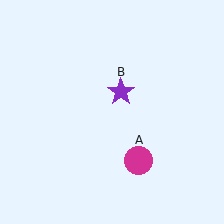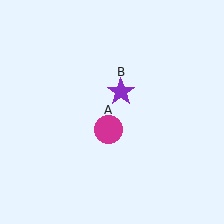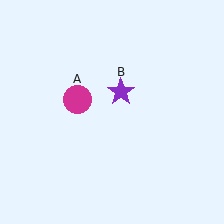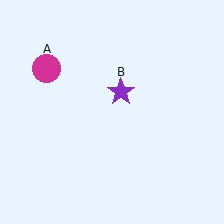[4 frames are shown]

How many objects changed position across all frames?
1 object changed position: magenta circle (object A).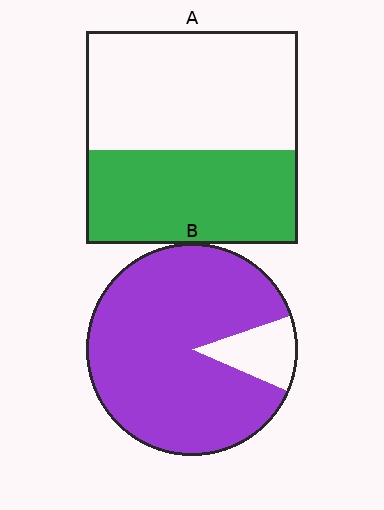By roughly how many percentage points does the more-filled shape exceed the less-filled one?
By roughly 45 percentage points (B over A).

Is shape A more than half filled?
No.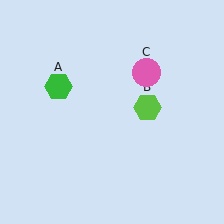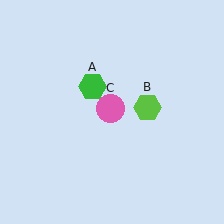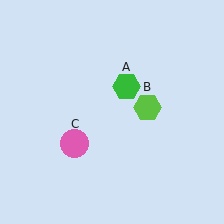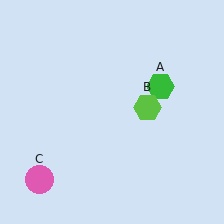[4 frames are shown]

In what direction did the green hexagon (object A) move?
The green hexagon (object A) moved right.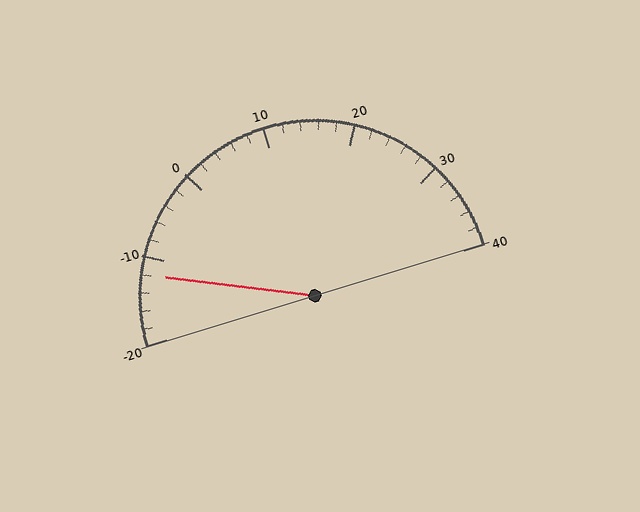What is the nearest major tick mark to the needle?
The nearest major tick mark is -10.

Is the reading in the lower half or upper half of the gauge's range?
The reading is in the lower half of the range (-20 to 40).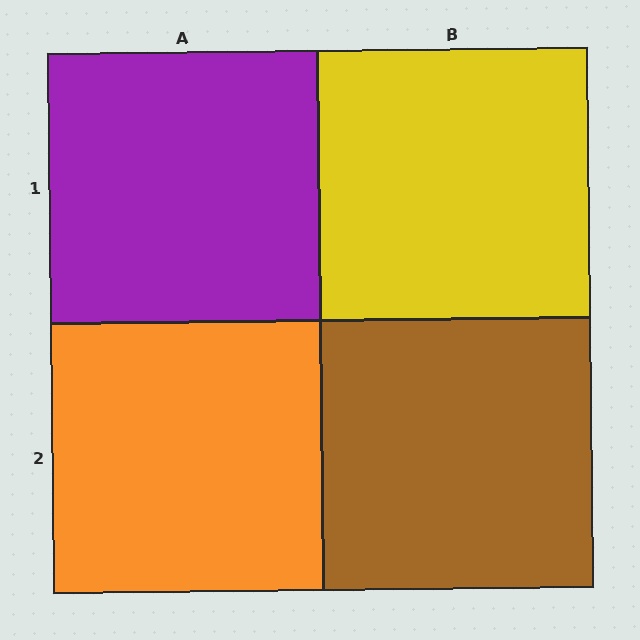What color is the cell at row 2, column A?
Orange.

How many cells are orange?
1 cell is orange.